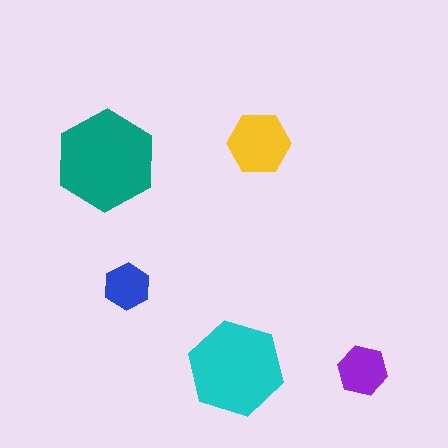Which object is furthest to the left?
The teal hexagon is leftmost.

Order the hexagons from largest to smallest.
the teal one, the cyan one, the yellow one, the purple one, the blue one.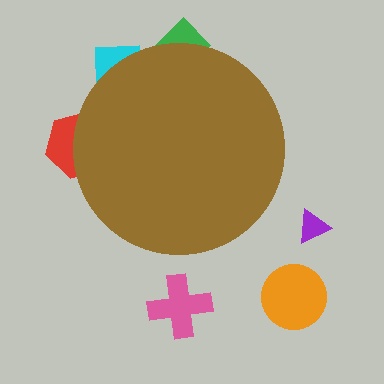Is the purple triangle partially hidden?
No, the purple triangle is fully visible.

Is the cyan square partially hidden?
Yes, the cyan square is partially hidden behind the brown circle.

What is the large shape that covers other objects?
A brown circle.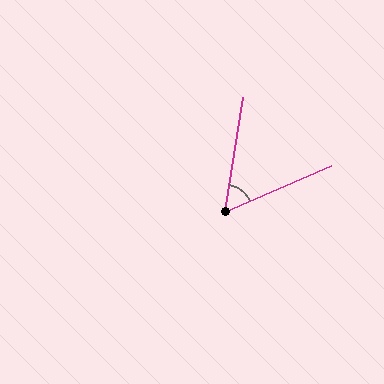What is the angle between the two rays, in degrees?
Approximately 58 degrees.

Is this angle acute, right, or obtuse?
It is acute.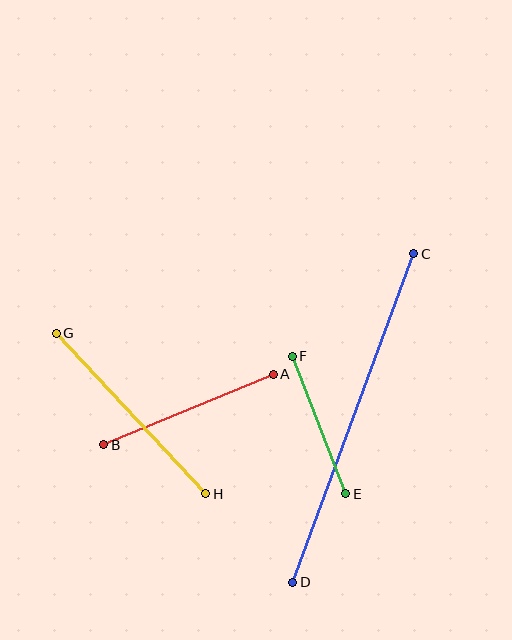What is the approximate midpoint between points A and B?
The midpoint is at approximately (189, 409) pixels.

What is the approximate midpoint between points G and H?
The midpoint is at approximately (131, 413) pixels.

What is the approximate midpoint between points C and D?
The midpoint is at approximately (353, 418) pixels.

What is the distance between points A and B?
The distance is approximately 184 pixels.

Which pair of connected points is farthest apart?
Points C and D are farthest apart.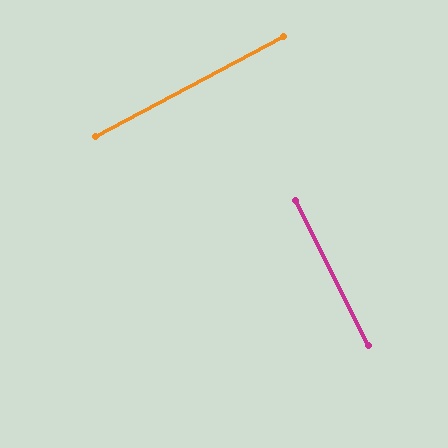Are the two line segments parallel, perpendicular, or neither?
Perpendicular — they meet at approximately 89°.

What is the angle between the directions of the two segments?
Approximately 89 degrees.